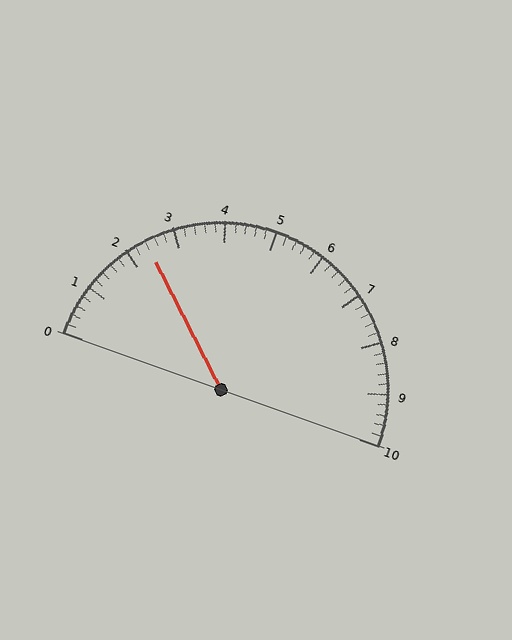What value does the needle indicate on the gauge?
The needle indicates approximately 2.4.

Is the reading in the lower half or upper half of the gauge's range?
The reading is in the lower half of the range (0 to 10).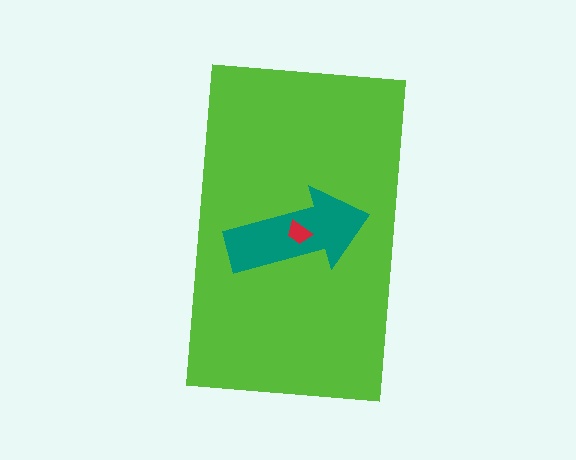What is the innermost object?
The red trapezoid.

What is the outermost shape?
The lime rectangle.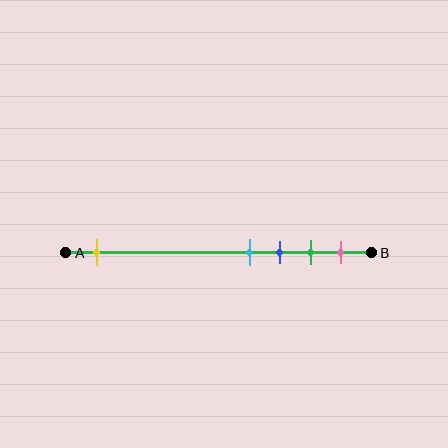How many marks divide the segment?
There are 5 marks dividing the segment.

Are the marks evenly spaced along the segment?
No, the marks are not evenly spaced.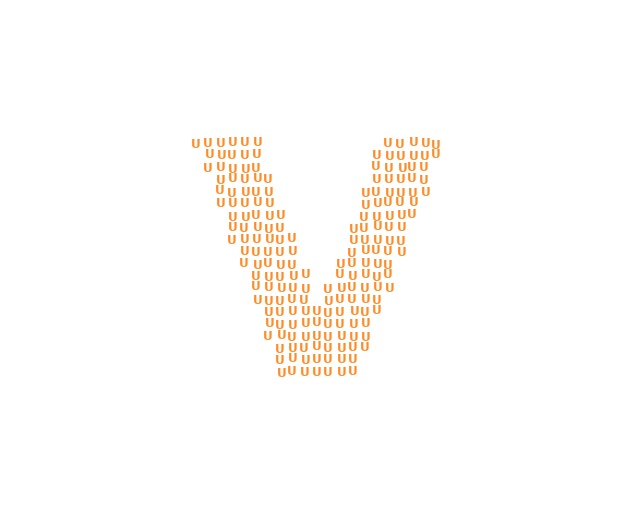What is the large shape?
The large shape is the letter V.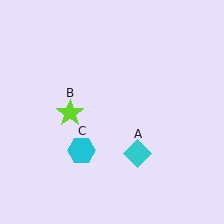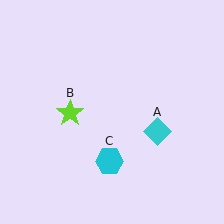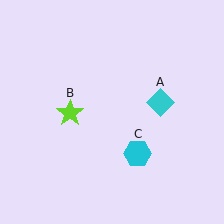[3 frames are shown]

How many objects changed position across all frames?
2 objects changed position: cyan diamond (object A), cyan hexagon (object C).